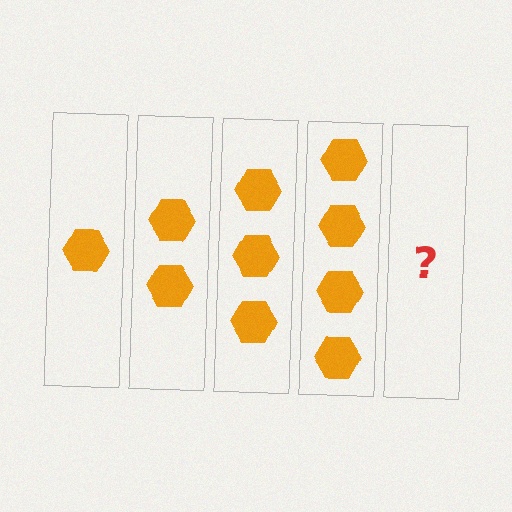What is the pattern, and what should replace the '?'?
The pattern is that each step adds one more hexagon. The '?' should be 5 hexagons.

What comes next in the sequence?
The next element should be 5 hexagons.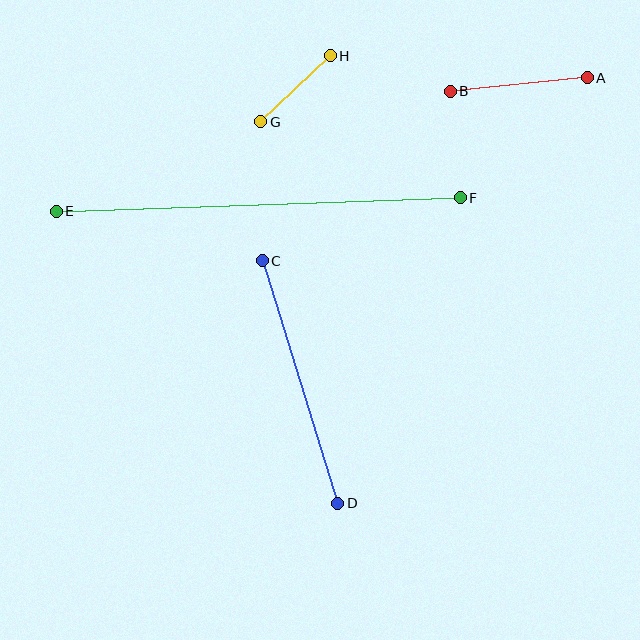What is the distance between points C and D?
The distance is approximately 254 pixels.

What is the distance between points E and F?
The distance is approximately 404 pixels.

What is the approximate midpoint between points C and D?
The midpoint is at approximately (300, 382) pixels.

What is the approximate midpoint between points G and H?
The midpoint is at approximately (295, 89) pixels.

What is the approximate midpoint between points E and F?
The midpoint is at approximately (258, 204) pixels.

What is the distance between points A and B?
The distance is approximately 138 pixels.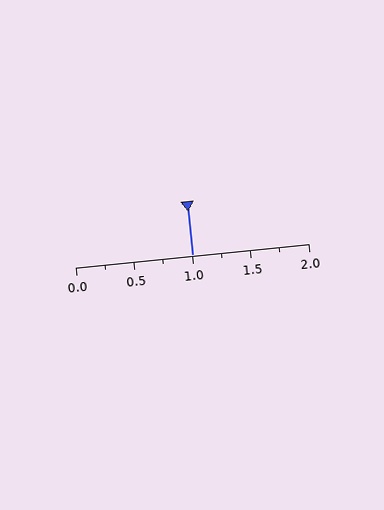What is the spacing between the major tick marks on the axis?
The major ticks are spaced 0.5 apart.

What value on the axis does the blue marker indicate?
The marker indicates approximately 1.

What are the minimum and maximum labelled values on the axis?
The axis runs from 0.0 to 2.0.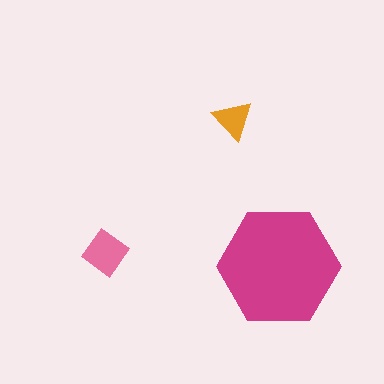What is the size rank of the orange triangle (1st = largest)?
3rd.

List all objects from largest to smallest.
The magenta hexagon, the pink diamond, the orange triangle.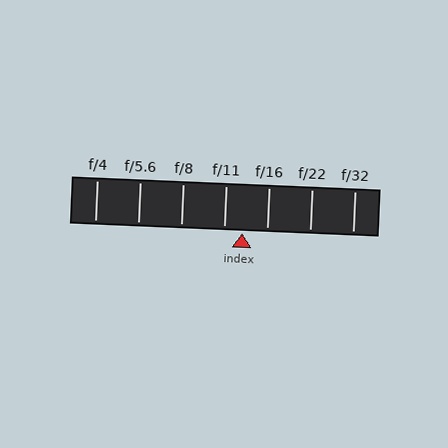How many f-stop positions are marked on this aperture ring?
There are 7 f-stop positions marked.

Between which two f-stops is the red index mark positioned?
The index mark is between f/11 and f/16.